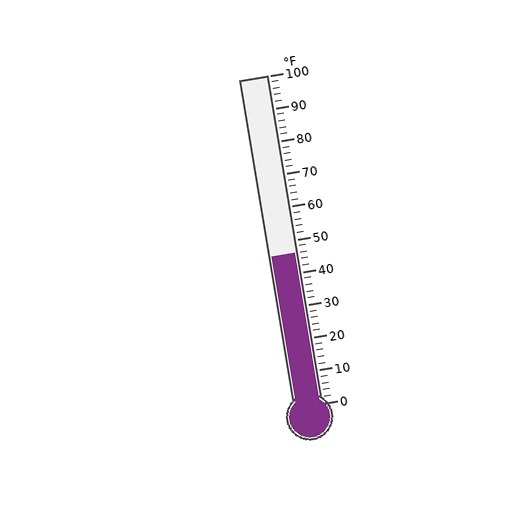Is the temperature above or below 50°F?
The temperature is below 50°F.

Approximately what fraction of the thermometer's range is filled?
The thermometer is filled to approximately 45% of its range.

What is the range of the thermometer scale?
The thermometer scale ranges from 0°F to 100°F.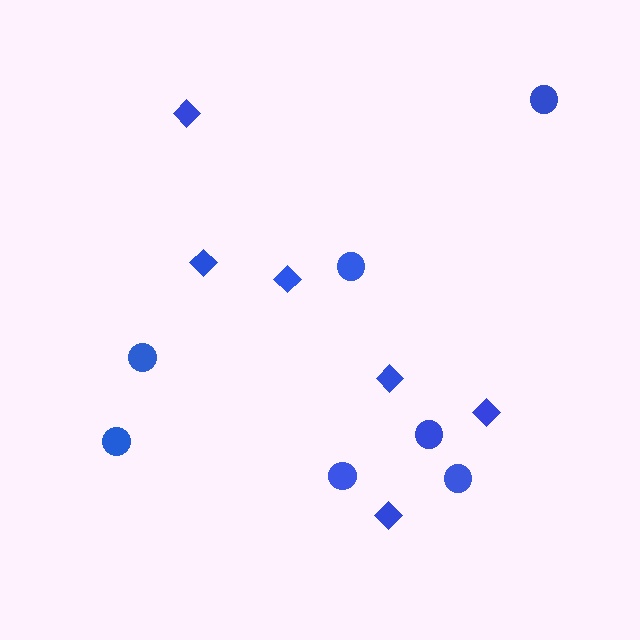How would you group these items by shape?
There are 2 groups: one group of circles (7) and one group of diamonds (6).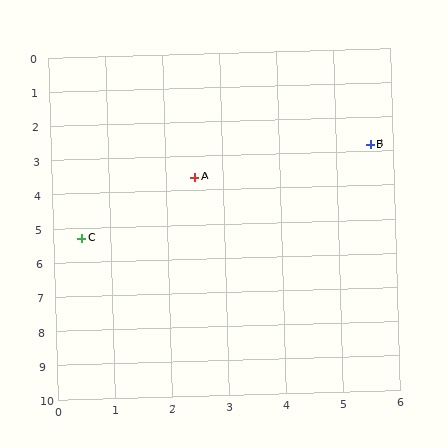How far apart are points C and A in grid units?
Points C and A are about 2.6 grid units apart.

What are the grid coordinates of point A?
Point A is at approximately (2.5, 3.6).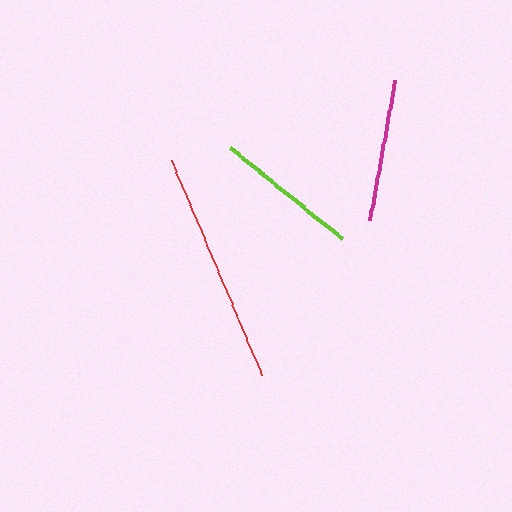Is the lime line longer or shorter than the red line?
The red line is longer than the lime line.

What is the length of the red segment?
The red segment is approximately 233 pixels long.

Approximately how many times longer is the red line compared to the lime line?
The red line is approximately 1.6 times the length of the lime line.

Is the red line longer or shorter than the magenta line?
The red line is longer than the magenta line.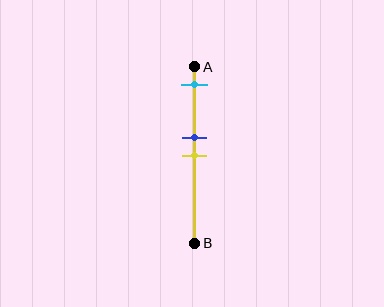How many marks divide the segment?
There are 3 marks dividing the segment.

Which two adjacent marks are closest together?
The blue and yellow marks are the closest adjacent pair.